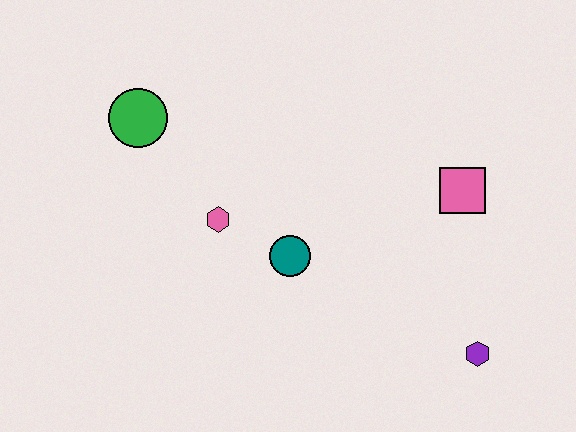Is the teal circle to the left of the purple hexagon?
Yes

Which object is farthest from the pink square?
The green circle is farthest from the pink square.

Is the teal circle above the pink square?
No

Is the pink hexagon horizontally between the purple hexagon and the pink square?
No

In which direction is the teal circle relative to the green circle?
The teal circle is to the right of the green circle.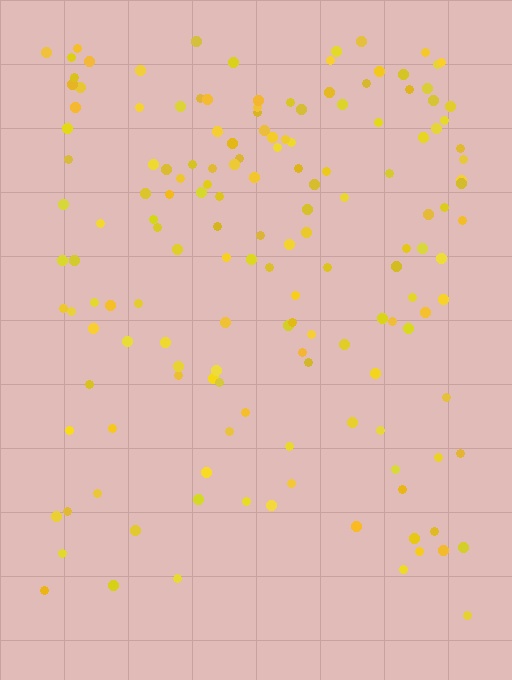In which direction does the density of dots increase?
From bottom to top, with the top side densest.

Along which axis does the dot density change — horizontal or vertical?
Vertical.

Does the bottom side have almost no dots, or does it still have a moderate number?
Still a moderate number, just noticeably fewer than the top.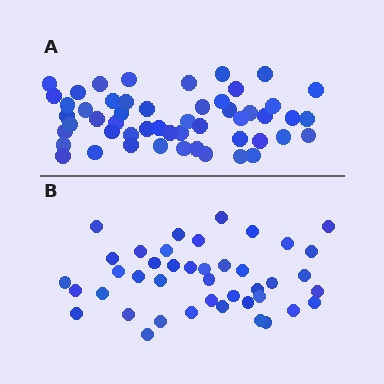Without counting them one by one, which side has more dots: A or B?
Region A (the top region) has more dots.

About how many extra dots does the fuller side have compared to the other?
Region A has roughly 10 or so more dots than region B.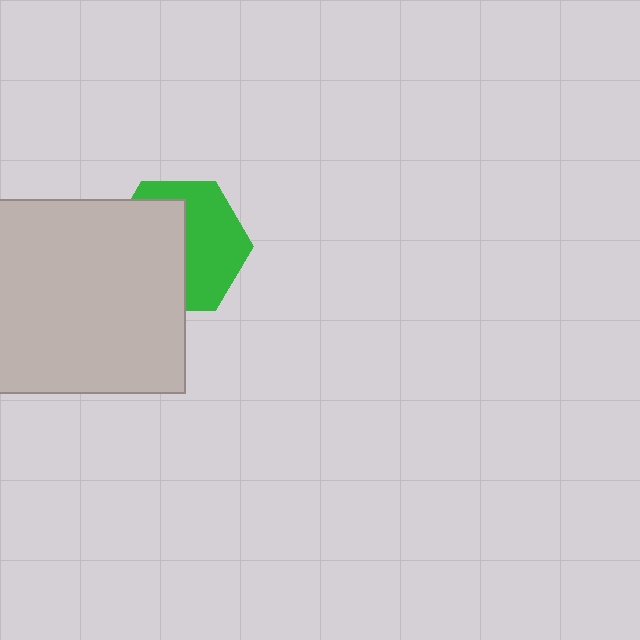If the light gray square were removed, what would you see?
You would see the complete green hexagon.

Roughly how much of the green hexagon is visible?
About half of it is visible (roughly 50%).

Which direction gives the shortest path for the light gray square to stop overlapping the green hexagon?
Moving left gives the shortest separation.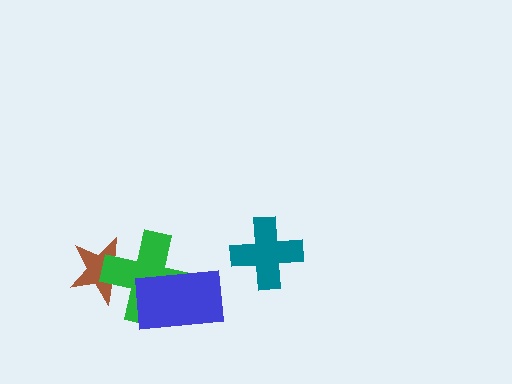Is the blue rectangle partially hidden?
No, no other shape covers it.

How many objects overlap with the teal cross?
0 objects overlap with the teal cross.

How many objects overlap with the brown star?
1 object overlaps with the brown star.